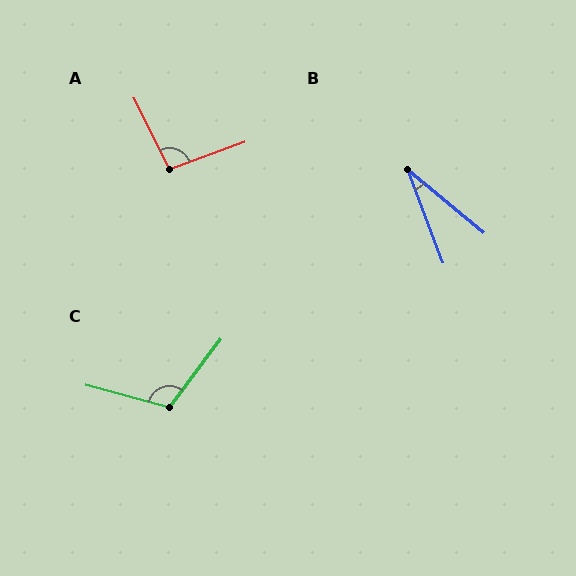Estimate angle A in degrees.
Approximately 96 degrees.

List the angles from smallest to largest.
B (30°), A (96°), C (112°).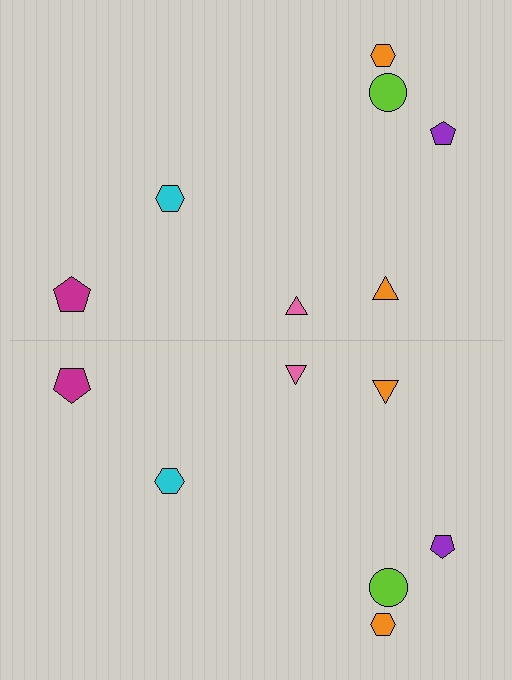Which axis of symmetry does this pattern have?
The pattern has a horizontal axis of symmetry running through the center of the image.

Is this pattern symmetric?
Yes, this pattern has bilateral (reflection) symmetry.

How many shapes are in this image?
There are 14 shapes in this image.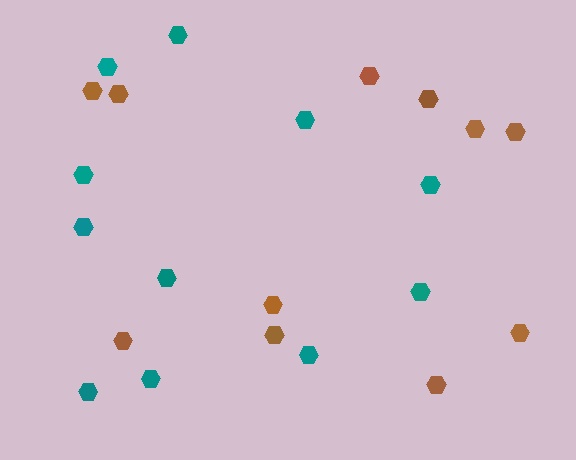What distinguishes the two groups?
There are 2 groups: one group of teal hexagons (11) and one group of brown hexagons (11).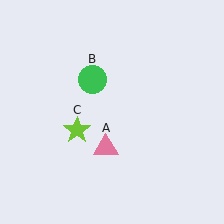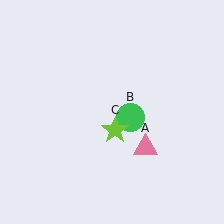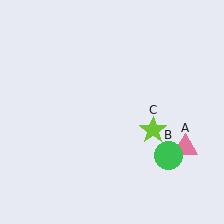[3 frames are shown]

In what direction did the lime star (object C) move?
The lime star (object C) moved right.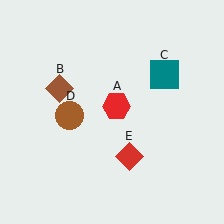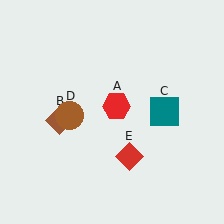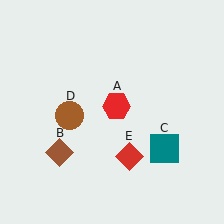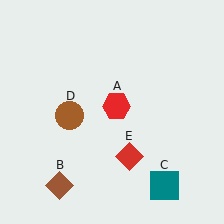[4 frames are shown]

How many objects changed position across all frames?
2 objects changed position: brown diamond (object B), teal square (object C).